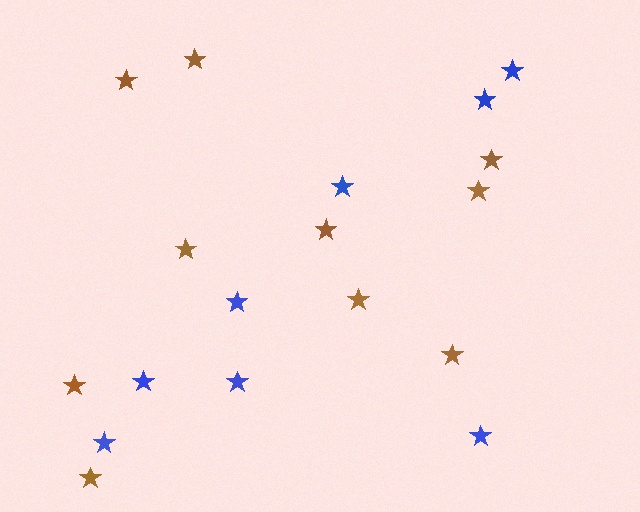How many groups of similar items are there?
There are 2 groups: one group of brown stars (10) and one group of blue stars (8).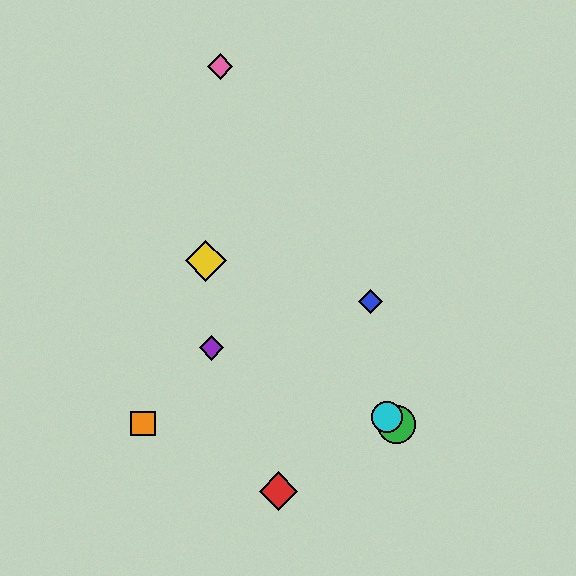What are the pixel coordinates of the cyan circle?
The cyan circle is at (387, 417).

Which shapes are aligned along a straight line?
The green circle, the yellow diamond, the cyan circle are aligned along a straight line.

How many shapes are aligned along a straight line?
3 shapes (the green circle, the yellow diamond, the cyan circle) are aligned along a straight line.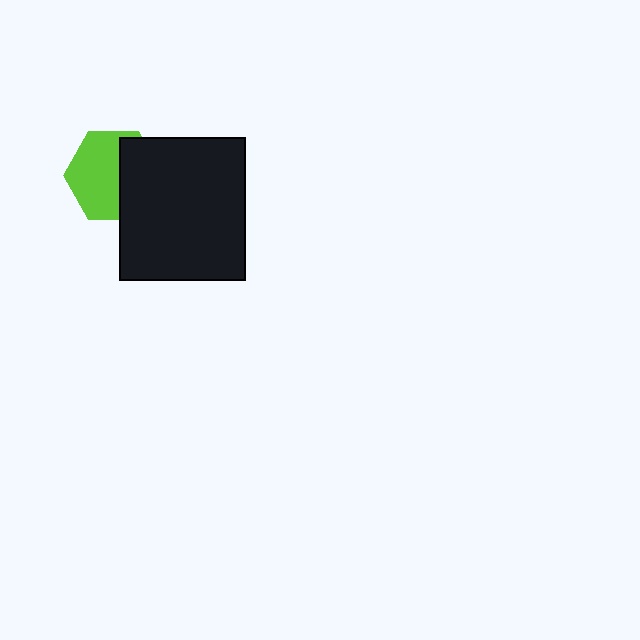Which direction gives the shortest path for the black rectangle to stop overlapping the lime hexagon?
Moving right gives the shortest separation.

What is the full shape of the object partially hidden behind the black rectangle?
The partially hidden object is a lime hexagon.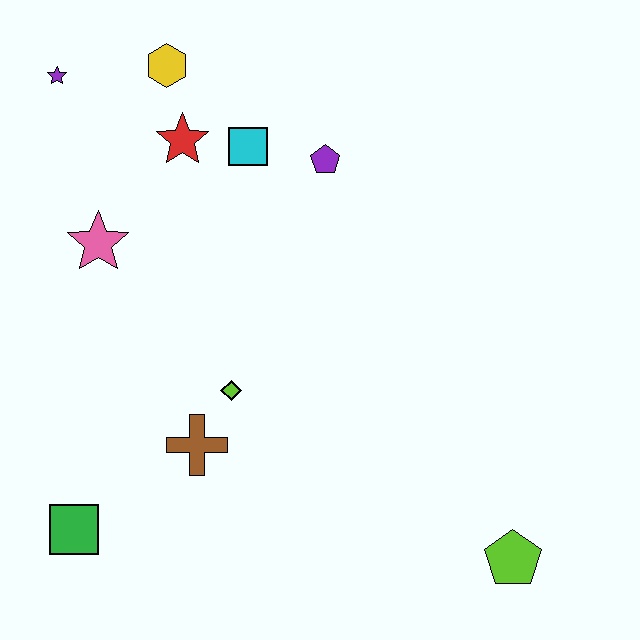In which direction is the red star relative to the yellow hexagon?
The red star is below the yellow hexagon.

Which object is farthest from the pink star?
The lime pentagon is farthest from the pink star.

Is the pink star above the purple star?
No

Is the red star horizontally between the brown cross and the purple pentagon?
No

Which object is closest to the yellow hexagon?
The red star is closest to the yellow hexagon.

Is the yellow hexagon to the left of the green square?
No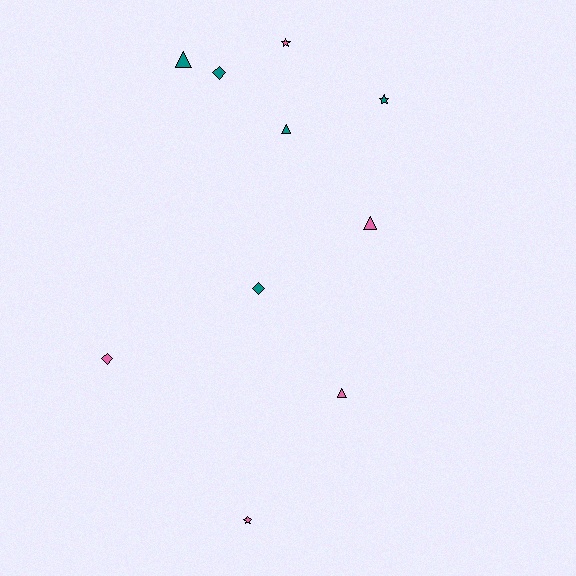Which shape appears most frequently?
Triangle, with 4 objects.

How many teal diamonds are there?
There are 2 teal diamonds.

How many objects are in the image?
There are 10 objects.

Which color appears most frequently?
Pink, with 5 objects.